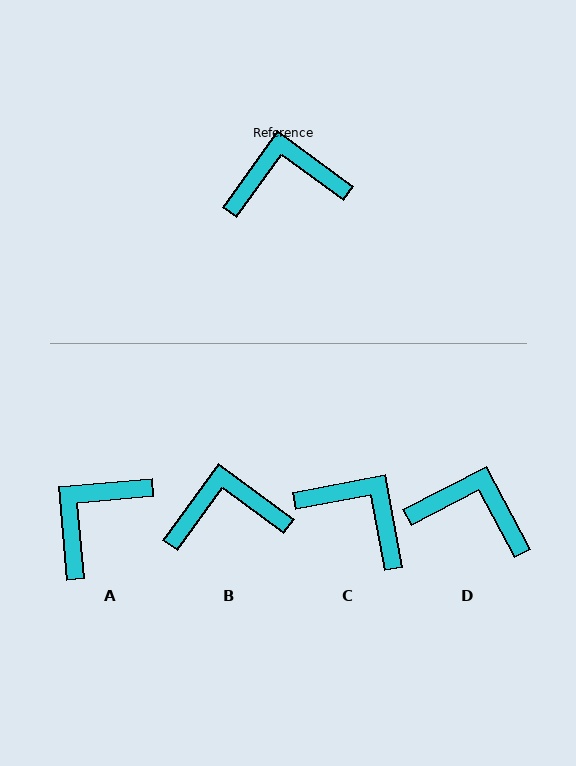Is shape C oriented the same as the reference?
No, it is off by about 43 degrees.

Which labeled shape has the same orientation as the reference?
B.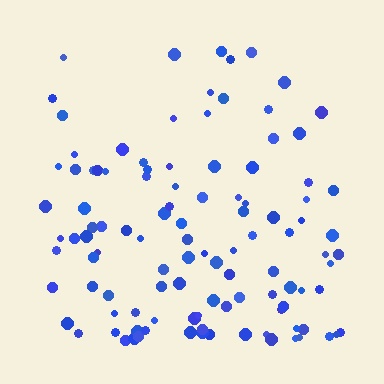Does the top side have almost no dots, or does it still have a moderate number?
Still a moderate number, just noticeably fewer than the bottom.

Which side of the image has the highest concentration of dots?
The bottom.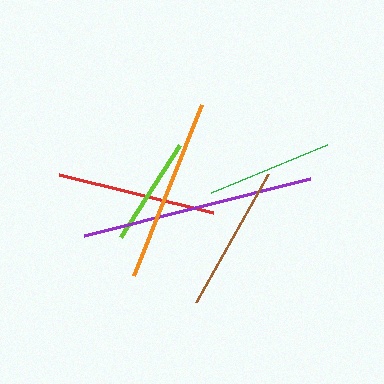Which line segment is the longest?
The purple line is the longest at approximately 233 pixels.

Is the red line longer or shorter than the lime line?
The red line is longer than the lime line.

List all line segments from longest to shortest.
From longest to shortest: purple, orange, red, brown, green, lime.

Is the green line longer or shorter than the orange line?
The orange line is longer than the green line.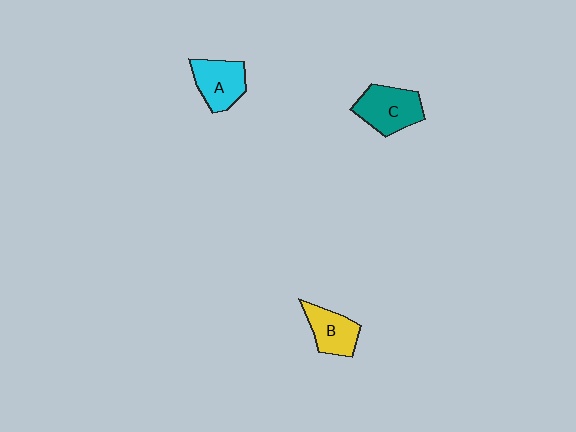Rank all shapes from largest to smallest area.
From largest to smallest: C (teal), A (cyan), B (yellow).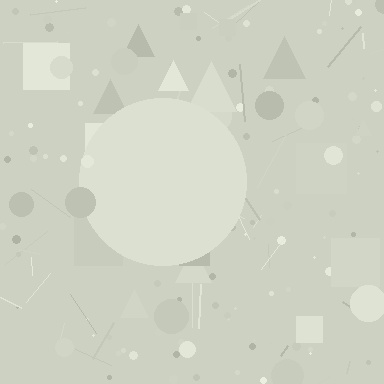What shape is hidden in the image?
A circle is hidden in the image.